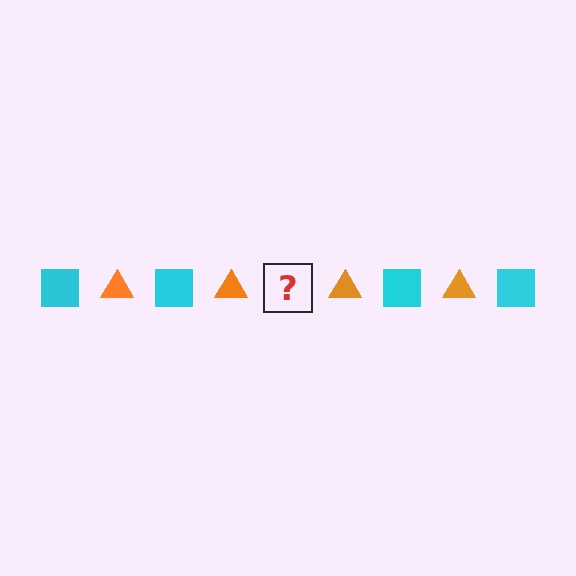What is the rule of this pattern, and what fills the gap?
The rule is that the pattern alternates between cyan square and orange triangle. The gap should be filled with a cyan square.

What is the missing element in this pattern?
The missing element is a cyan square.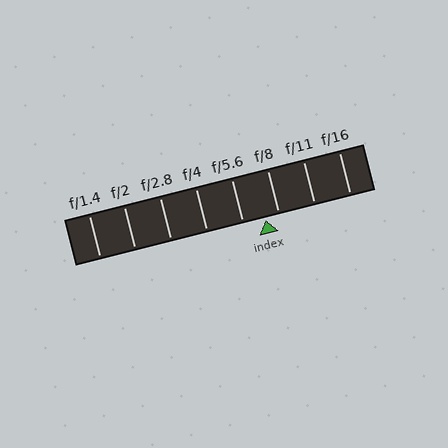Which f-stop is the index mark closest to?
The index mark is closest to f/8.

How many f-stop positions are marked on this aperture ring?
There are 8 f-stop positions marked.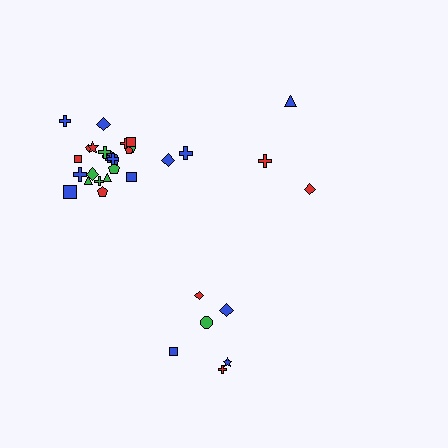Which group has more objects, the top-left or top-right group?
The top-left group.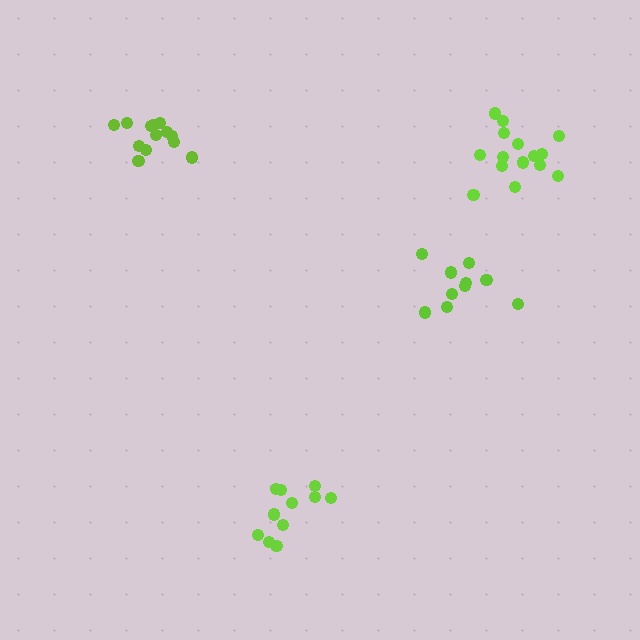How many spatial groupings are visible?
There are 4 spatial groupings.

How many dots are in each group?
Group 1: 11 dots, Group 2: 15 dots, Group 3: 10 dots, Group 4: 14 dots (50 total).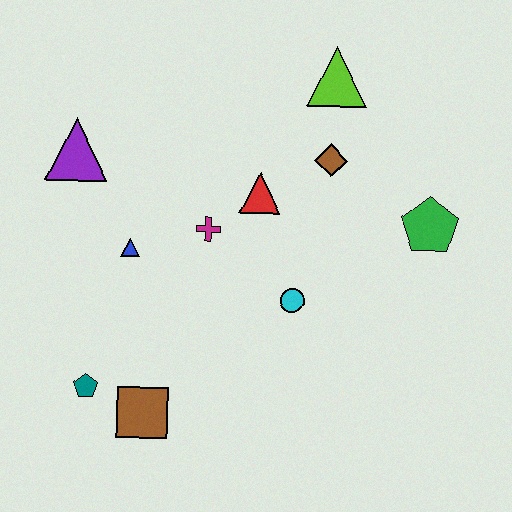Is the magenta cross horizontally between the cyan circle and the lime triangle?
No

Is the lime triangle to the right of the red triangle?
Yes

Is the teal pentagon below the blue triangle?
Yes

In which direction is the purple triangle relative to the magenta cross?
The purple triangle is to the left of the magenta cross.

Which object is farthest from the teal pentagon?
The lime triangle is farthest from the teal pentagon.